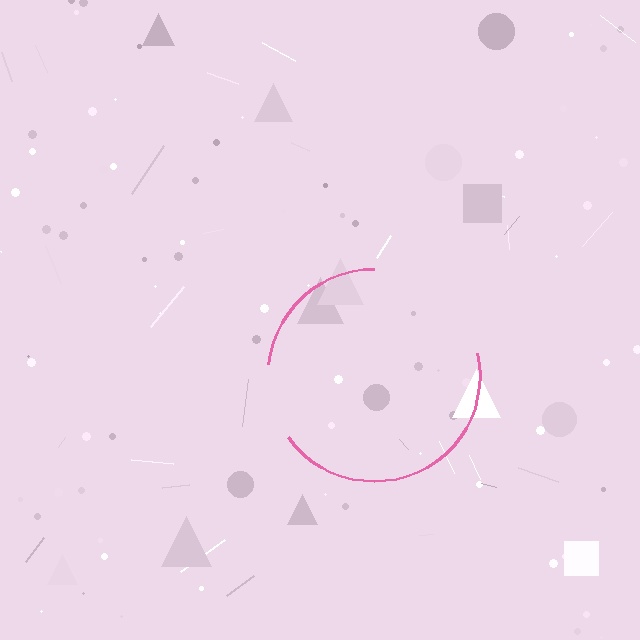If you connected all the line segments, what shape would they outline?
They would outline a circle.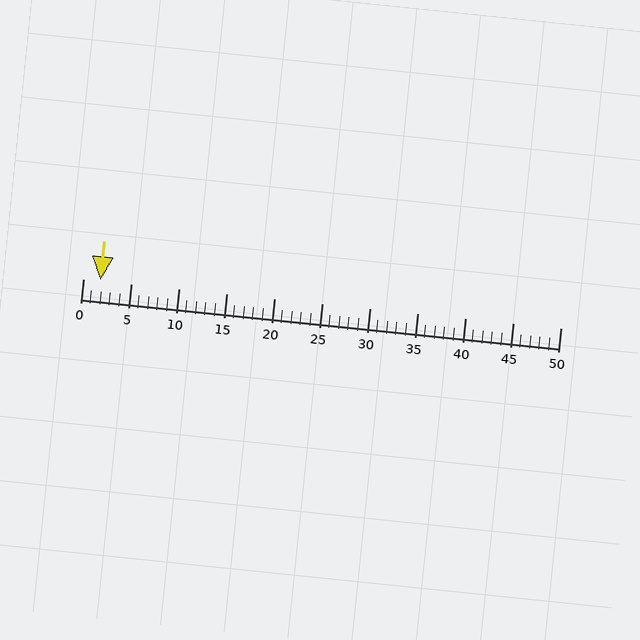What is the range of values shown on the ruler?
The ruler shows values from 0 to 50.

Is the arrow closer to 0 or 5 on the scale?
The arrow is closer to 0.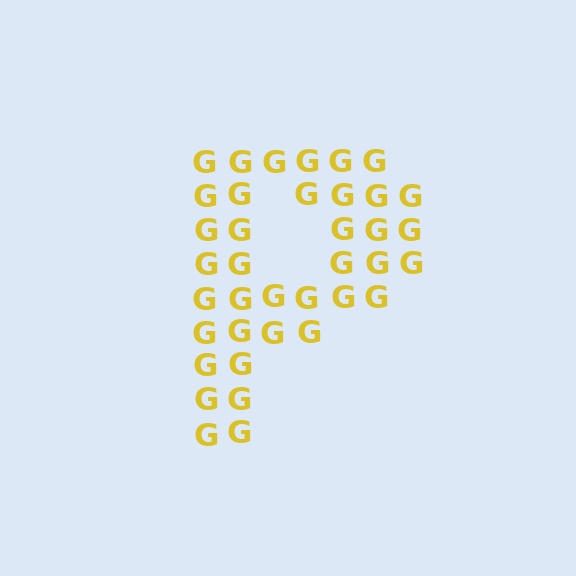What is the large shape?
The large shape is the letter P.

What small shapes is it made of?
It is made of small letter G's.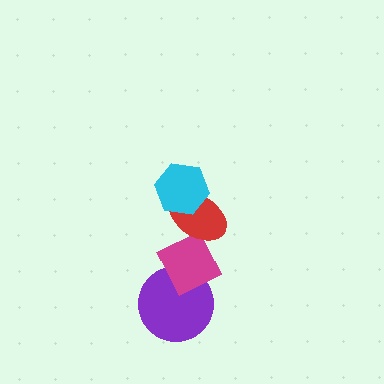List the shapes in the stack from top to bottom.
From top to bottom: the cyan hexagon, the red ellipse, the magenta diamond, the purple circle.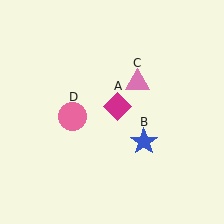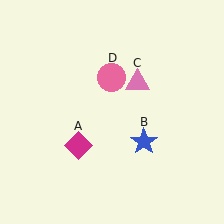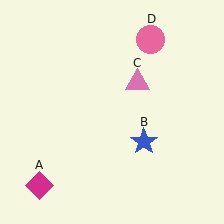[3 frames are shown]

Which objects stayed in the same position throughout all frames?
Blue star (object B) and pink triangle (object C) remained stationary.